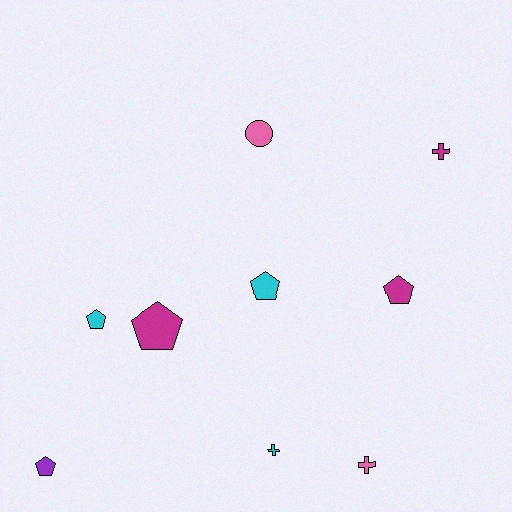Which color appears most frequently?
Cyan, with 3 objects.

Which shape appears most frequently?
Pentagon, with 5 objects.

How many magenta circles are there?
There are no magenta circles.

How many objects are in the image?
There are 9 objects.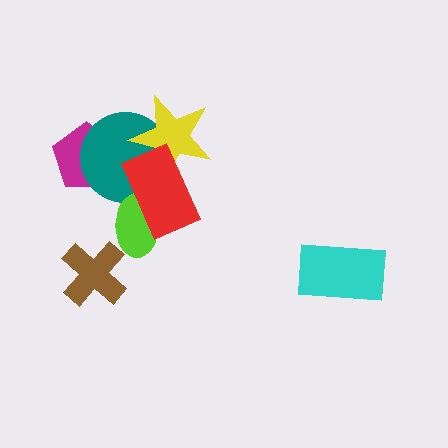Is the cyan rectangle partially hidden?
No, no other shape covers it.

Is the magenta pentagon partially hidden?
Yes, it is partially covered by another shape.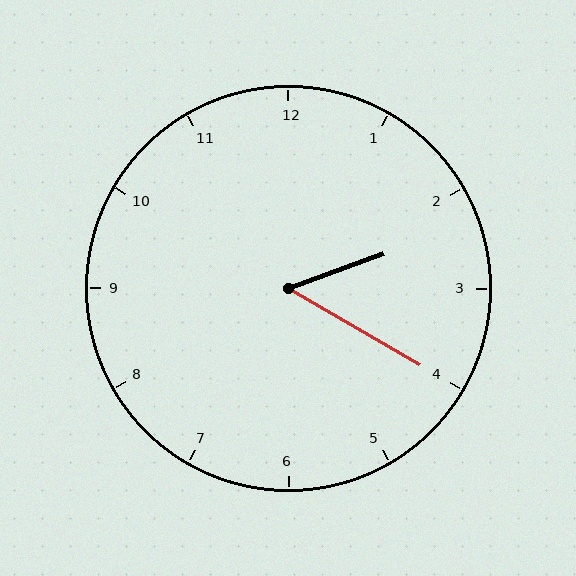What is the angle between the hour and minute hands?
Approximately 50 degrees.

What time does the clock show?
2:20.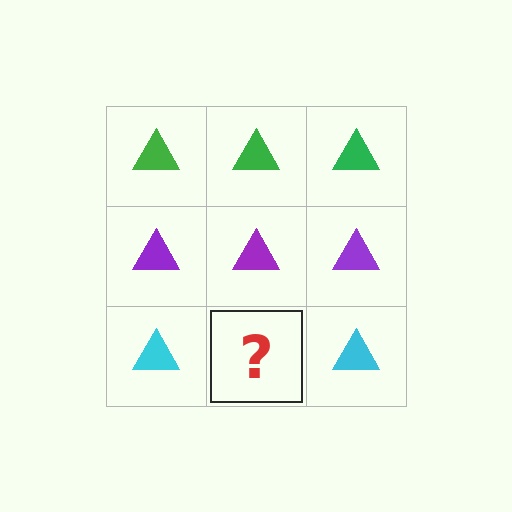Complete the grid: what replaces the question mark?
The question mark should be replaced with a cyan triangle.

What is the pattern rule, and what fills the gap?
The rule is that each row has a consistent color. The gap should be filled with a cyan triangle.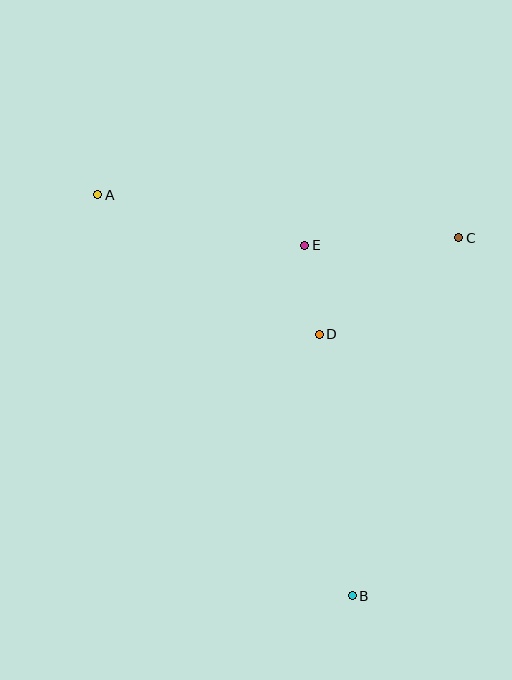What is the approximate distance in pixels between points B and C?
The distance between B and C is approximately 373 pixels.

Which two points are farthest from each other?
Points A and B are farthest from each other.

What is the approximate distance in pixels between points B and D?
The distance between B and D is approximately 263 pixels.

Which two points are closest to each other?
Points D and E are closest to each other.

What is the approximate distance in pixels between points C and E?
The distance between C and E is approximately 154 pixels.